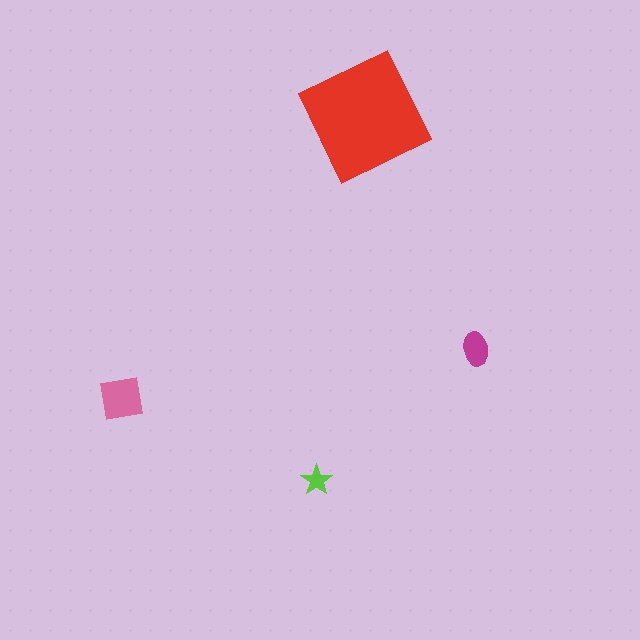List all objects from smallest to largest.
The lime star, the magenta ellipse, the pink square, the red square.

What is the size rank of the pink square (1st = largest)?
2nd.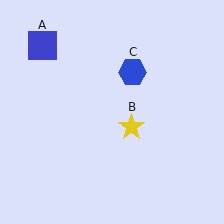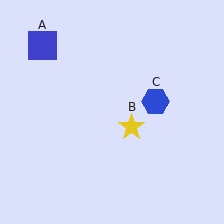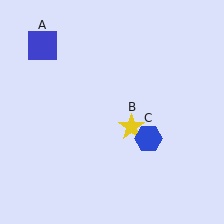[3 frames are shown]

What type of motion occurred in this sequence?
The blue hexagon (object C) rotated clockwise around the center of the scene.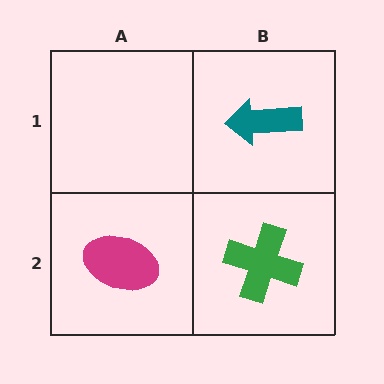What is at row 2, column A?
A magenta ellipse.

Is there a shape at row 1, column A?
No, that cell is empty.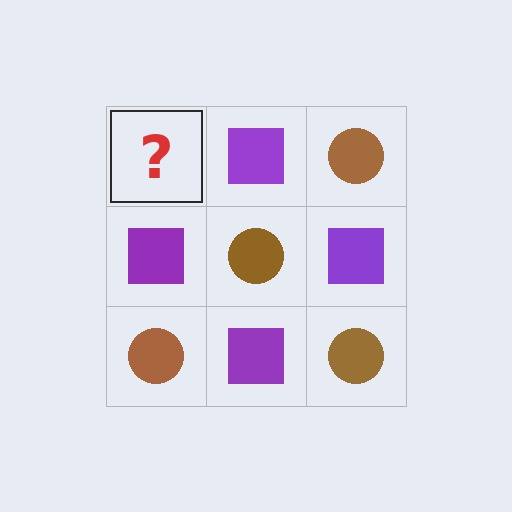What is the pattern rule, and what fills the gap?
The rule is that it alternates brown circle and purple square in a checkerboard pattern. The gap should be filled with a brown circle.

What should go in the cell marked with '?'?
The missing cell should contain a brown circle.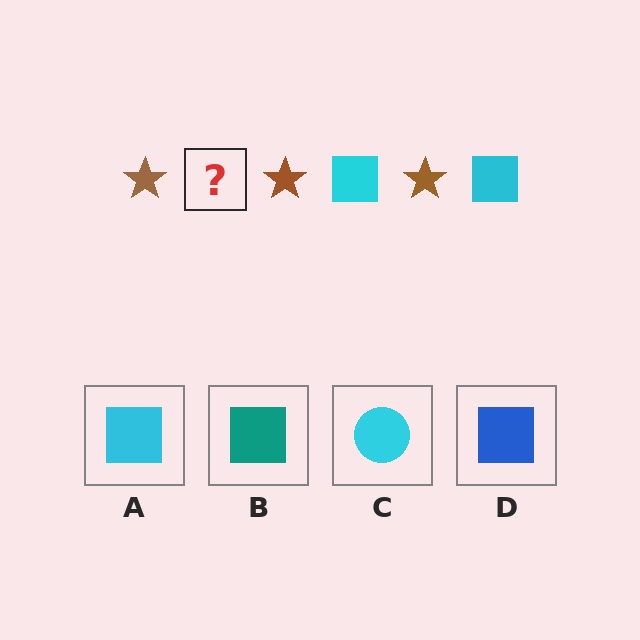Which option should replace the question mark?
Option A.